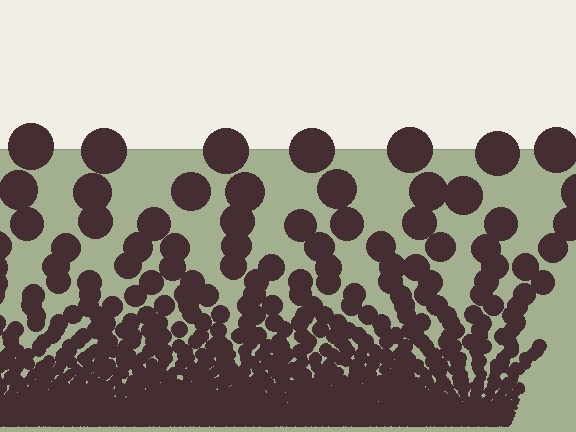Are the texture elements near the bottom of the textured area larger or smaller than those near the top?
Smaller. The gradient is inverted — elements near the bottom are smaller and denser.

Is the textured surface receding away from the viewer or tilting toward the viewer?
The surface appears to tilt toward the viewer. Texture elements get larger and sparser toward the top.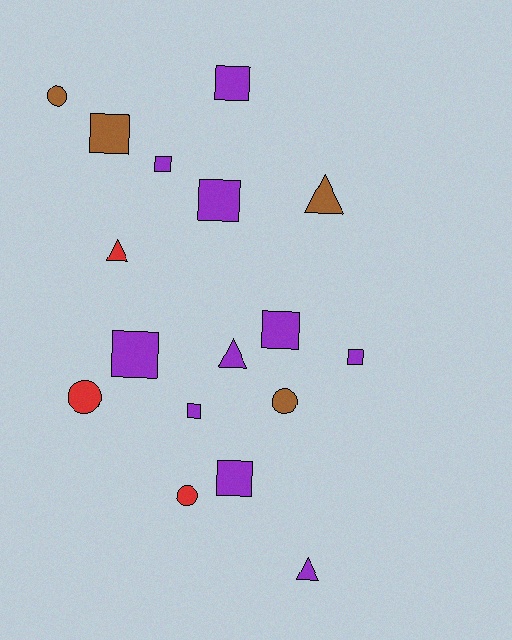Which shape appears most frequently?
Square, with 9 objects.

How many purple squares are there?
There are 8 purple squares.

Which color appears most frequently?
Purple, with 10 objects.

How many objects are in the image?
There are 17 objects.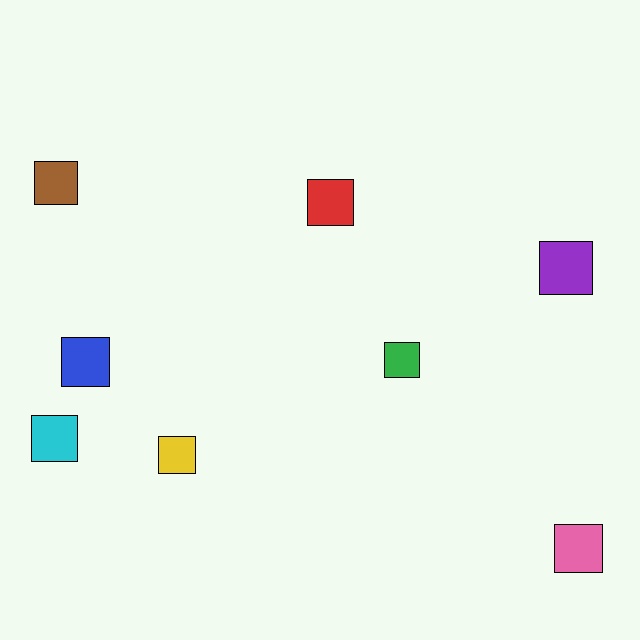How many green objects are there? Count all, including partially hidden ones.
There is 1 green object.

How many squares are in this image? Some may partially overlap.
There are 8 squares.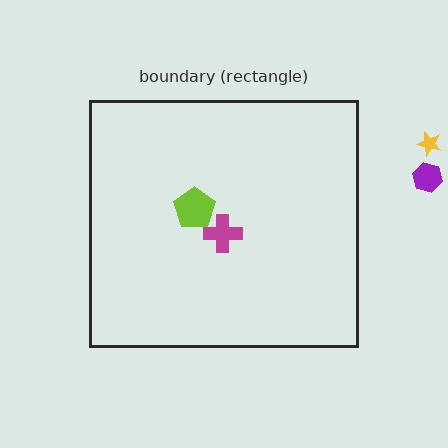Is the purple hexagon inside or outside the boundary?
Outside.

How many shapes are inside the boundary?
2 inside, 2 outside.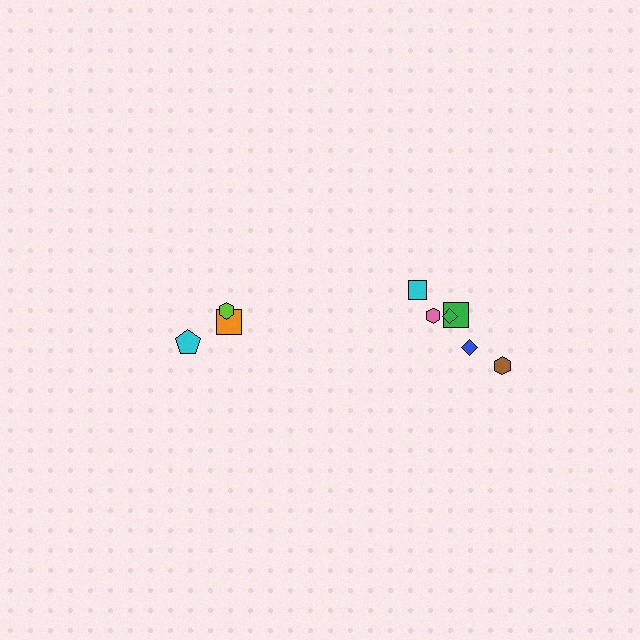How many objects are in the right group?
There are 6 objects.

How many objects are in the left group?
There are 3 objects.